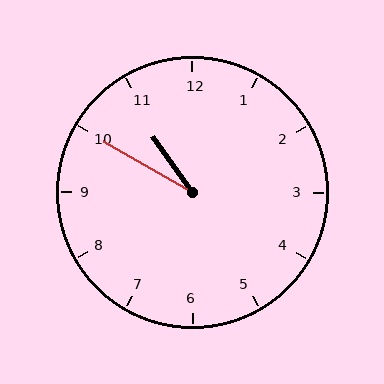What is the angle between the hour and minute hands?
Approximately 25 degrees.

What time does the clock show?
10:50.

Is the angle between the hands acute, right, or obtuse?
It is acute.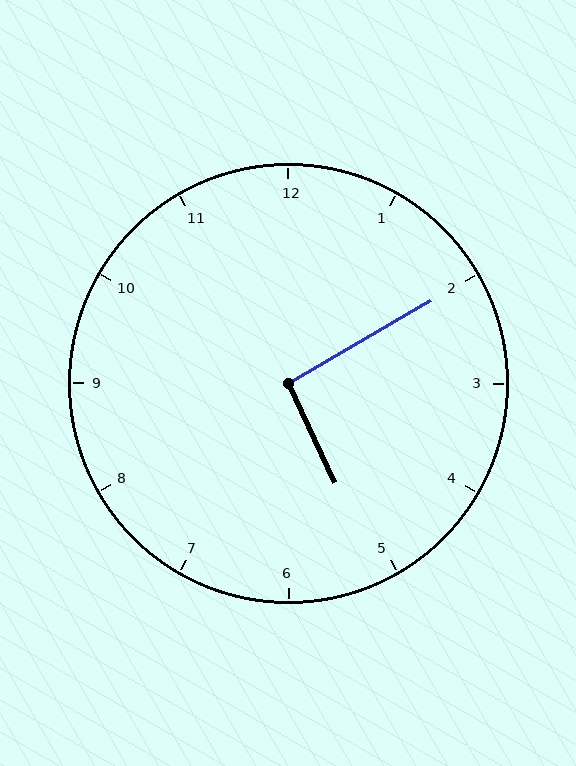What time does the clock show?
5:10.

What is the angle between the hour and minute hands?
Approximately 95 degrees.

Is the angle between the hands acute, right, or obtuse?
It is right.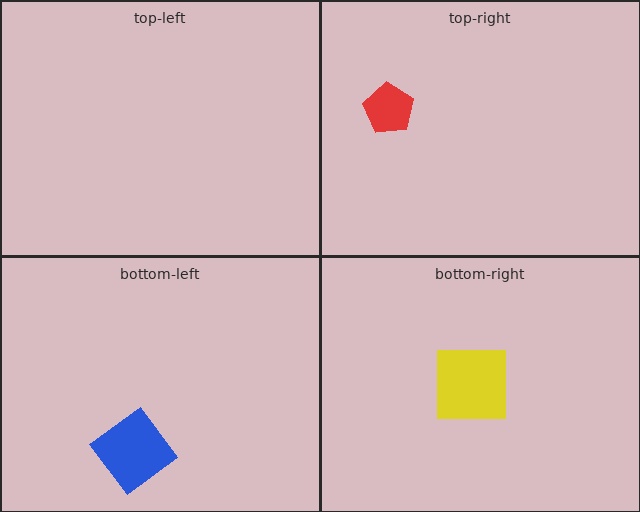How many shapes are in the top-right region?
1.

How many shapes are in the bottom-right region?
1.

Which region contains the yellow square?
The bottom-right region.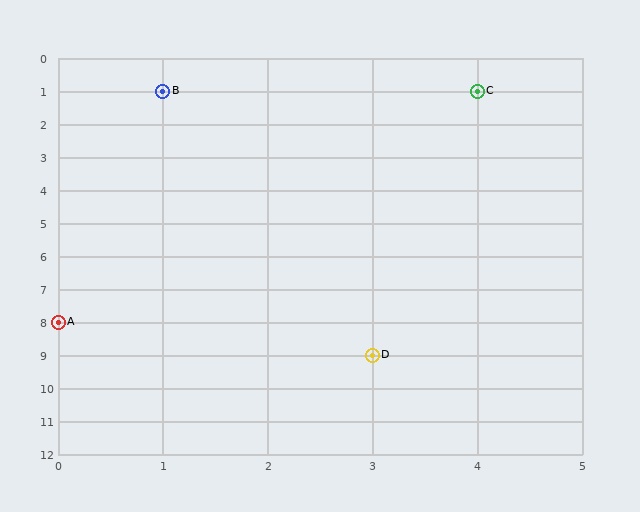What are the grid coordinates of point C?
Point C is at grid coordinates (4, 1).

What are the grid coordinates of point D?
Point D is at grid coordinates (3, 9).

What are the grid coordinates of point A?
Point A is at grid coordinates (0, 8).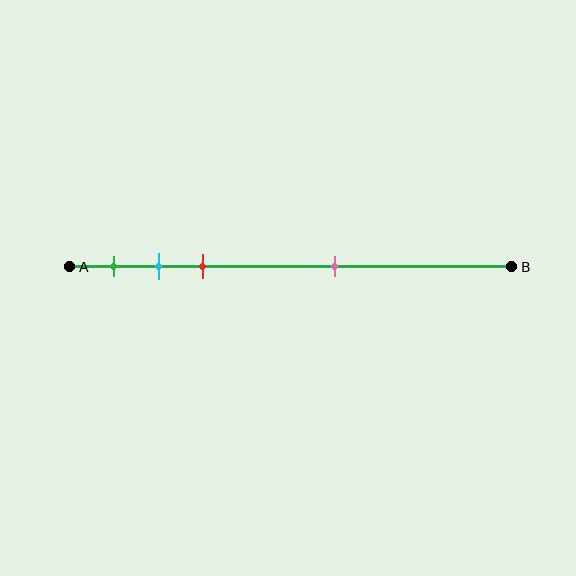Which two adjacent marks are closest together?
The cyan and red marks are the closest adjacent pair.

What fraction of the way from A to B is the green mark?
The green mark is approximately 10% (0.1) of the way from A to B.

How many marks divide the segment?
There are 4 marks dividing the segment.